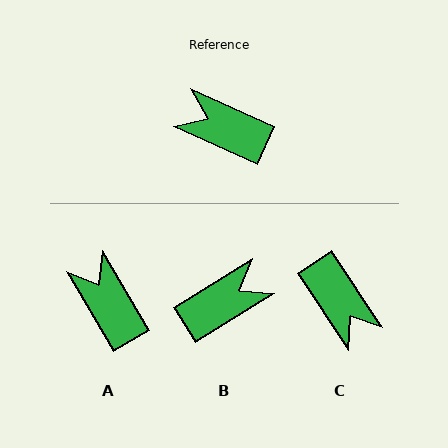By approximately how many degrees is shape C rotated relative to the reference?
Approximately 148 degrees counter-clockwise.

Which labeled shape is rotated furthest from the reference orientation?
C, about 148 degrees away.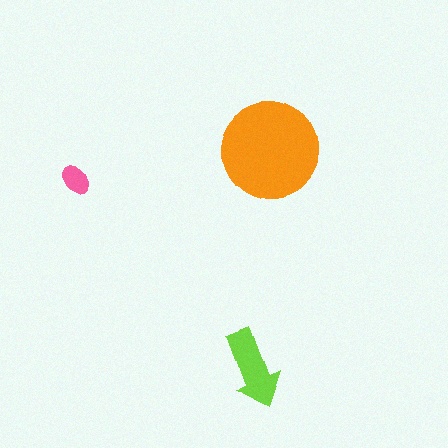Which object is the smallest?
The pink ellipse.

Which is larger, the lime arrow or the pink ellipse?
The lime arrow.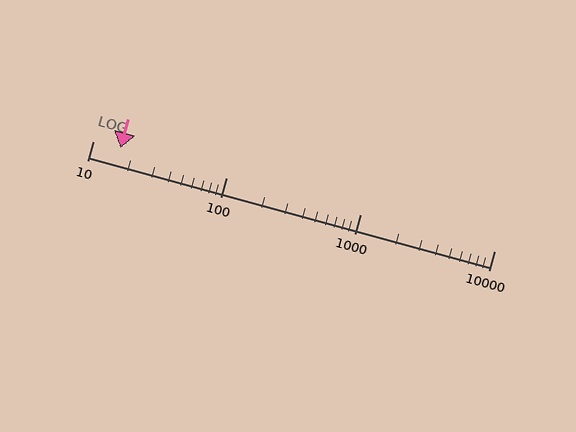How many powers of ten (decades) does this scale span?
The scale spans 3 decades, from 10 to 10000.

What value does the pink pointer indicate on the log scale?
The pointer indicates approximately 16.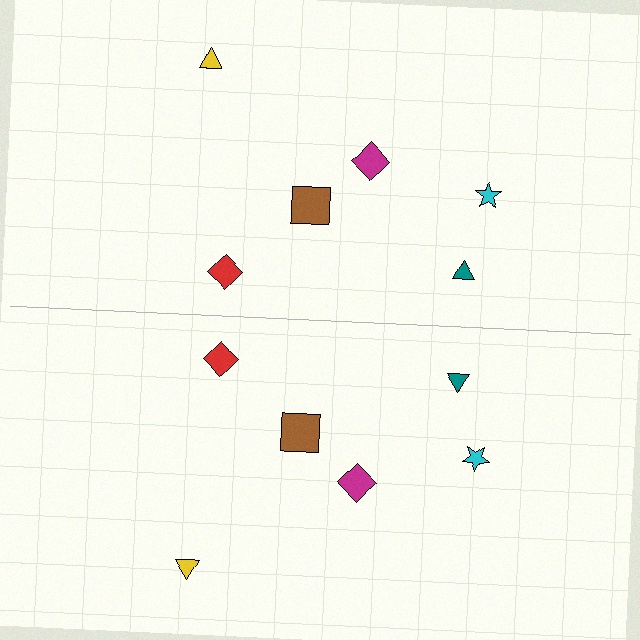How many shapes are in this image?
There are 12 shapes in this image.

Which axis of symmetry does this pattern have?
The pattern has a horizontal axis of symmetry running through the center of the image.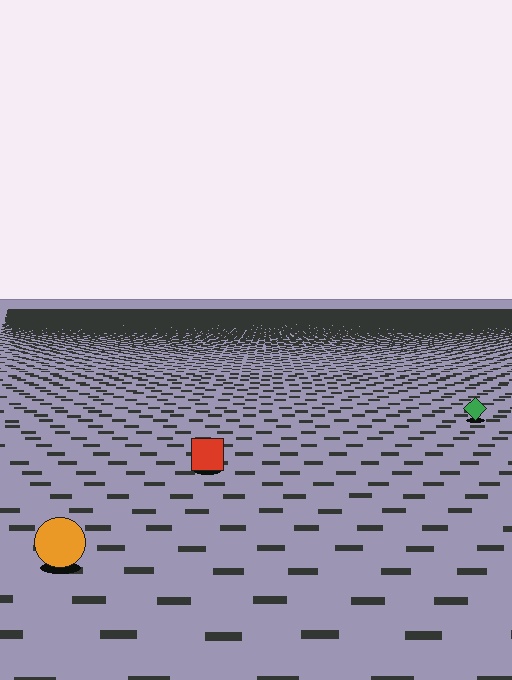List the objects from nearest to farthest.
From nearest to farthest: the orange circle, the red square, the green diamond.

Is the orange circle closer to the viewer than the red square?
Yes. The orange circle is closer — you can tell from the texture gradient: the ground texture is coarser near it.